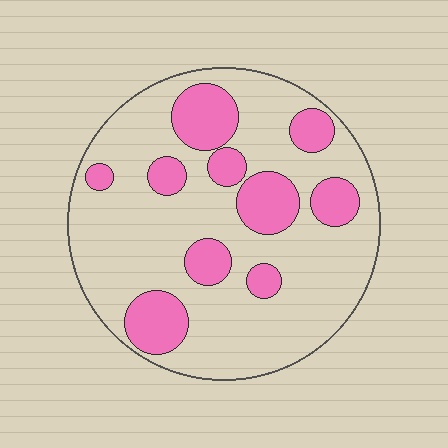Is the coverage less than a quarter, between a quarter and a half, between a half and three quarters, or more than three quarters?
Between a quarter and a half.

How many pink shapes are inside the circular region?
10.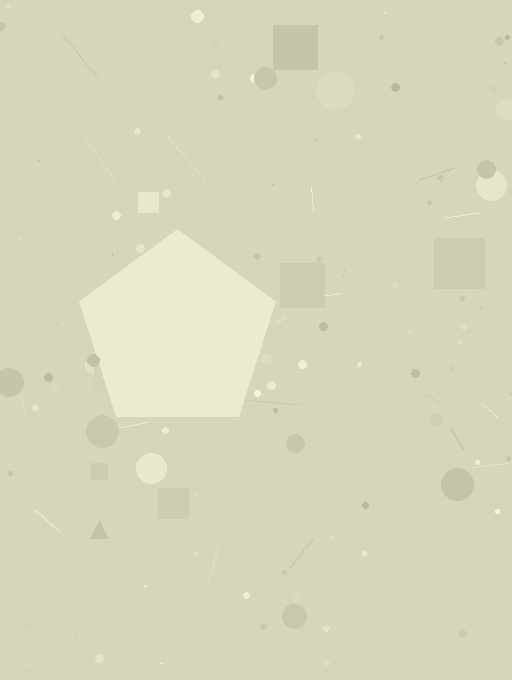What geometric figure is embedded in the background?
A pentagon is embedded in the background.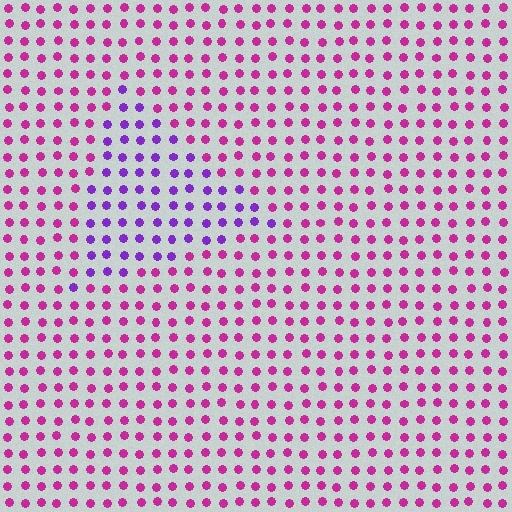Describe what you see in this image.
The image is filled with small magenta elements in a uniform arrangement. A triangle-shaped region is visible where the elements are tinted to a slightly different hue, forming a subtle color boundary.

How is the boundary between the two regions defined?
The boundary is defined purely by a slight shift in hue (about 42 degrees). Spacing, size, and orientation are identical on both sides.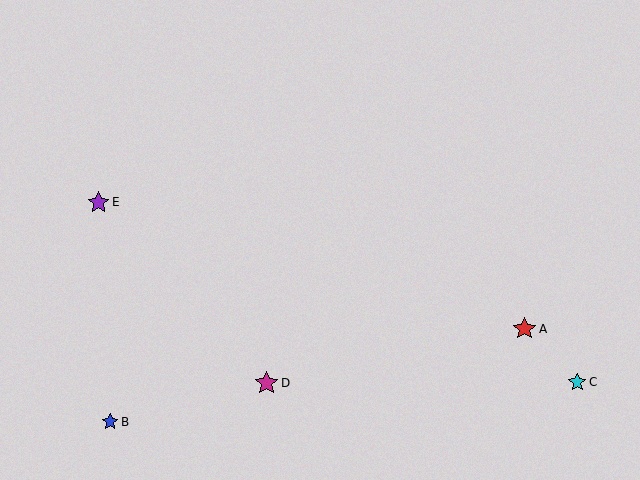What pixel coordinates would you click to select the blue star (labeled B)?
Click at (110, 422) to select the blue star B.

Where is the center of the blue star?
The center of the blue star is at (110, 422).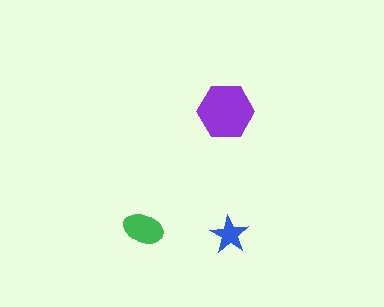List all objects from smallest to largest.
The blue star, the green ellipse, the purple hexagon.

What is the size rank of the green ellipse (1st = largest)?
2nd.